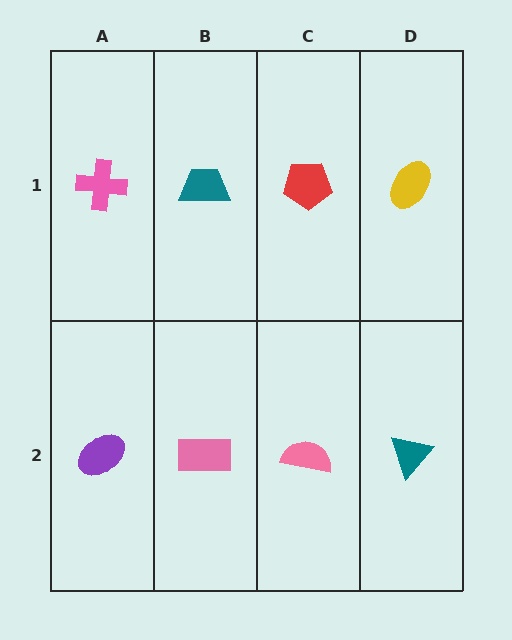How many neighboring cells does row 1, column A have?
2.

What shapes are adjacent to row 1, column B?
A pink rectangle (row 2, column B), a pink cross (row 1, column A), a red pentagon (row 1, column C).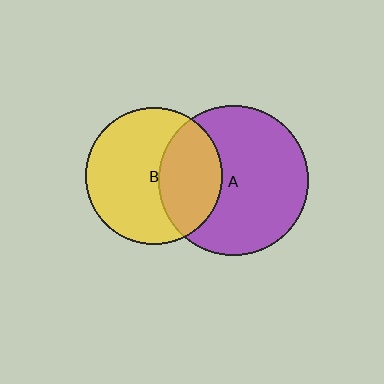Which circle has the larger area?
Circle A (purple).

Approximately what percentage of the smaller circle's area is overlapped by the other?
Approximately 35%.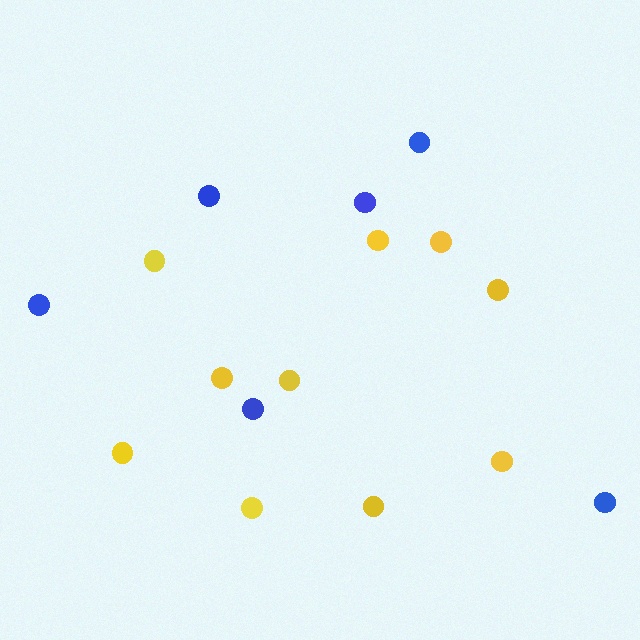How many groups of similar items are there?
There are 2 groups: one group of yellow circles (10) and one group of blue circles (6).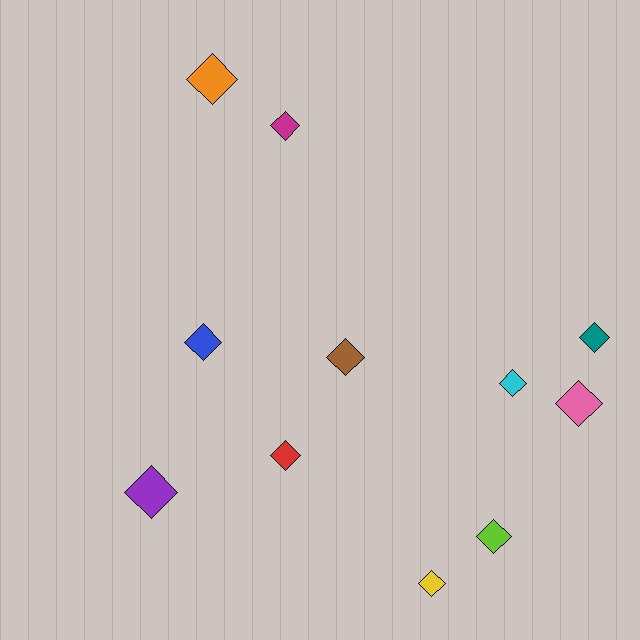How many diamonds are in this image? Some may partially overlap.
There are 11 diamonds.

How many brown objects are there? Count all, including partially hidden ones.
There is 1 brown object.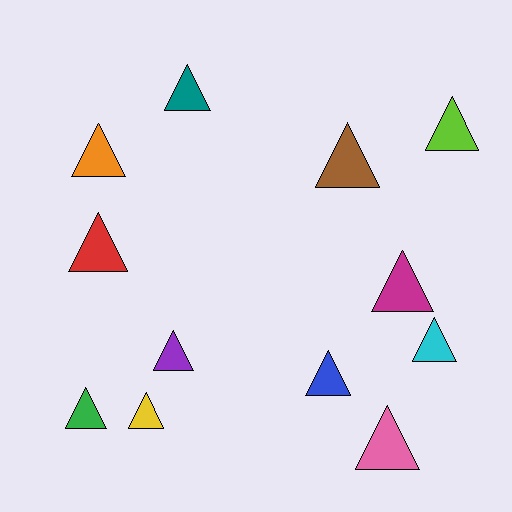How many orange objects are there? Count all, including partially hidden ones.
There is 1 orange object.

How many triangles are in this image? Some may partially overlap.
There are 12 triangles.